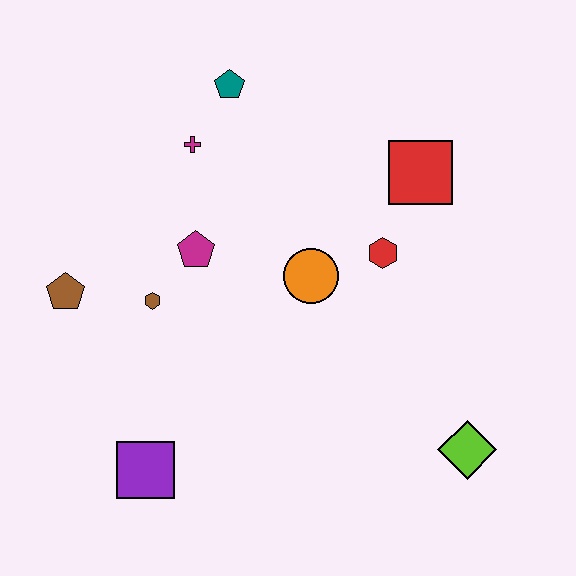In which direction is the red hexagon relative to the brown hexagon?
The red hexagon is to the right of the brown hexagon.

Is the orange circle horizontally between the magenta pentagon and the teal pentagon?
No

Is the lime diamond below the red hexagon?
Yes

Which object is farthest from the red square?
The purple square is farthest from the red square.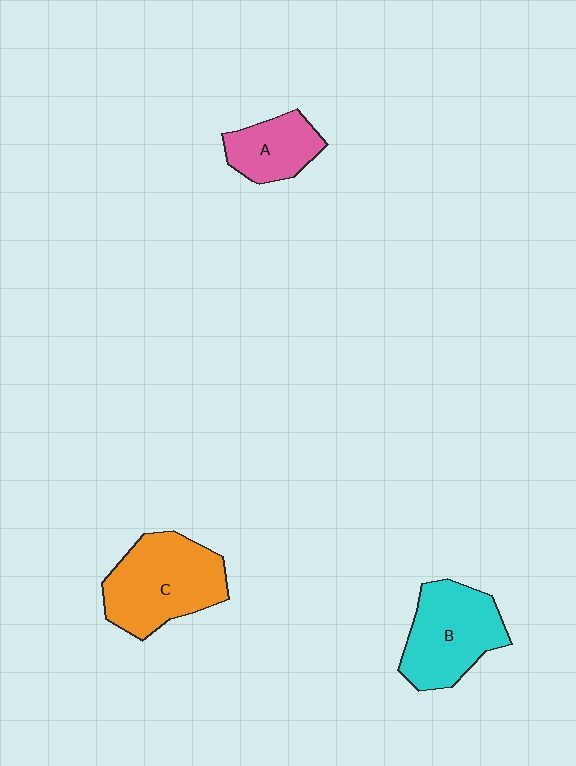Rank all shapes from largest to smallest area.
From largest to smallest: C (orange), B (cyan), A (pink).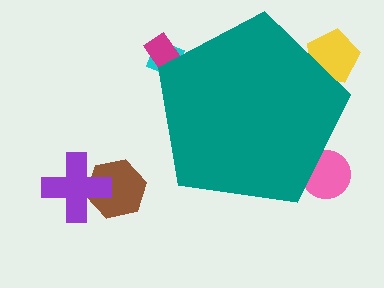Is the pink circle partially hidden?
Yes, the pink circle is partially hidden behind the teal pentagon.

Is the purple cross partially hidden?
No, the purple cross is fully visible.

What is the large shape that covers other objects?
A teal pentagon.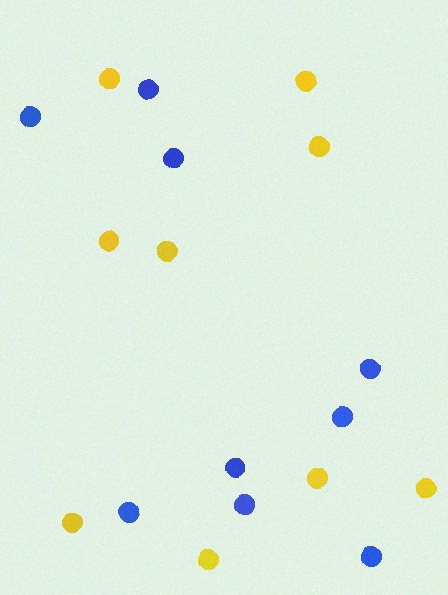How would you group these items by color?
There are 2 groups: one group of blue circles (9) and one group of yellow circles (9).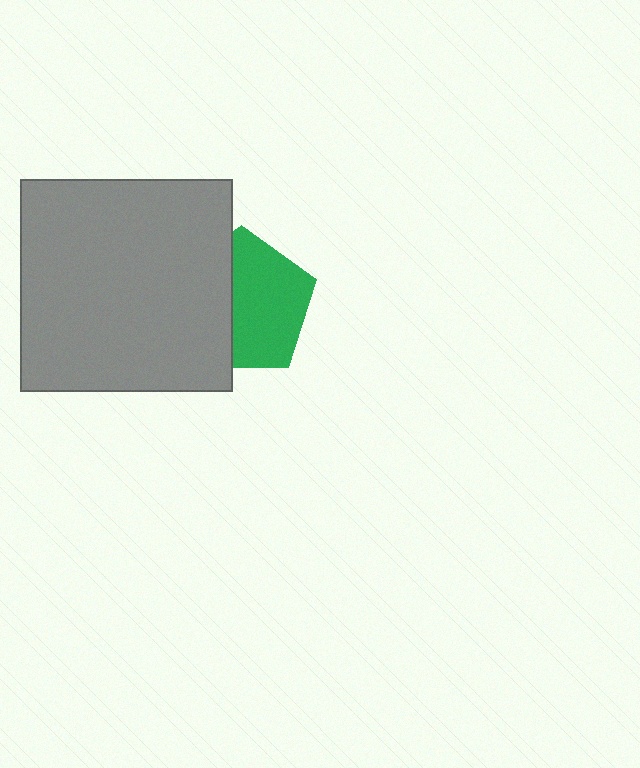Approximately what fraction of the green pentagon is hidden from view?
Roughly 42% of the green pentagon is hidden behind the gray square.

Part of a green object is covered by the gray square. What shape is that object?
It is a pentagon.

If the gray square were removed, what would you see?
You would see the complete green pentagon.